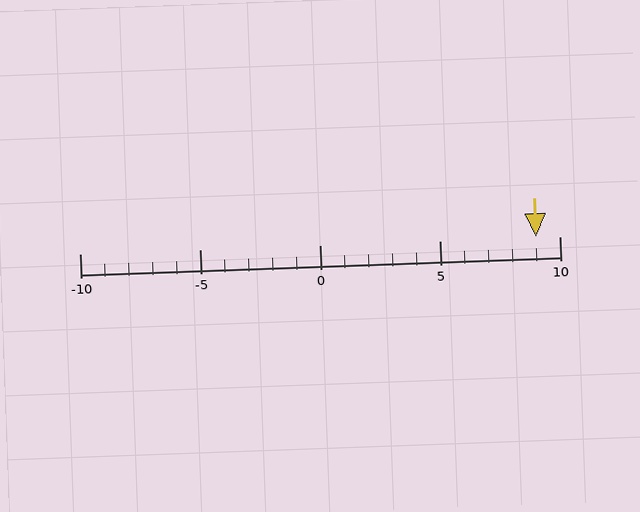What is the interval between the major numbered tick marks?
The major tick marks are spaced 5 units apart.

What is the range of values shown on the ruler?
The ruler shows values from -10 to 10.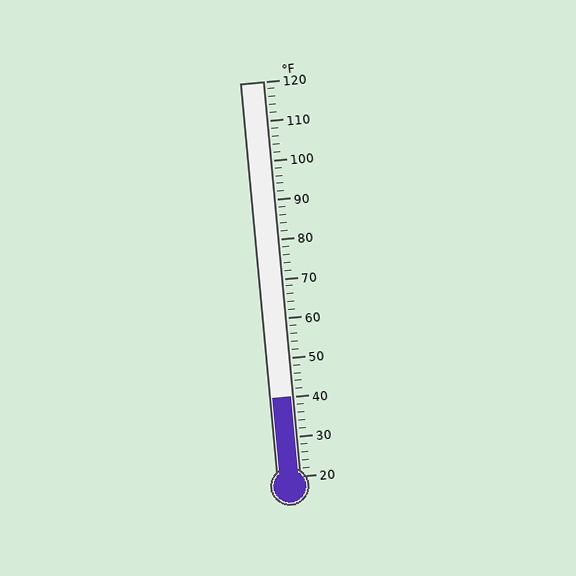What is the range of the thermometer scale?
The thermometer scale ranges from 20°F to 120°F.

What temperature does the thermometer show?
The thermometer shows approximately 40°F.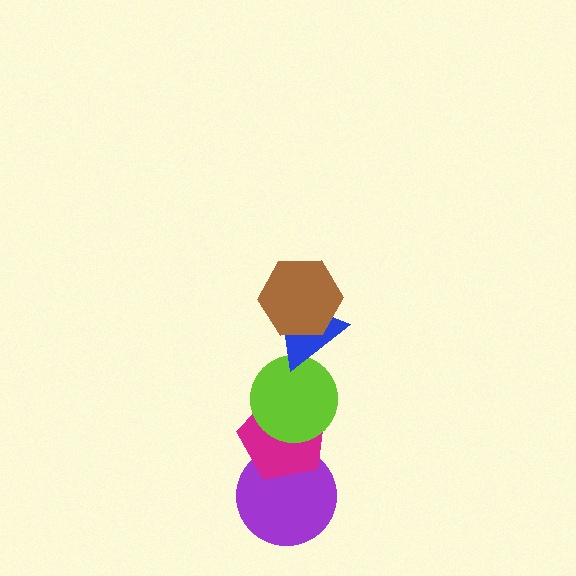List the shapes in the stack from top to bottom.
From top to bottom: the brown hexagon, the blue triangle, the lime circle, the magenta pentagon, the purple circle.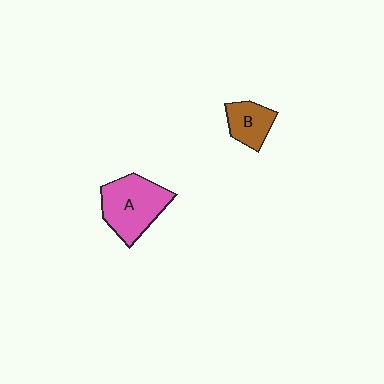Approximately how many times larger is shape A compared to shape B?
Approximately 1.9 times.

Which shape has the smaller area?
Shape B (brown).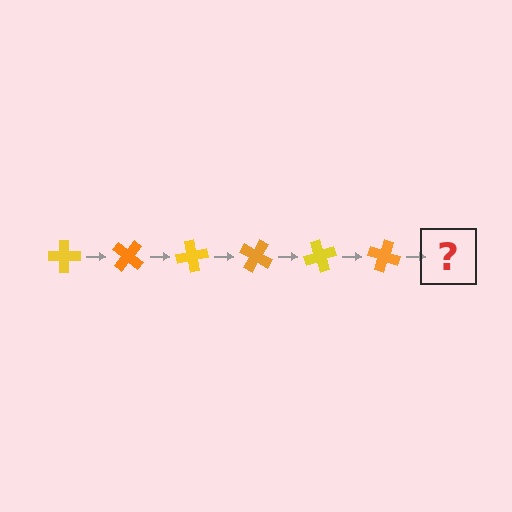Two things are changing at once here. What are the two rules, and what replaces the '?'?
The two rules are that it rotates 40 degrees each step and the color cycles through yellow and orange. The '?' should be a yellow cross, rotated 240 degrees from the start.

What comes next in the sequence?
The next element should be a yellow cross, rotated 240 degrees from the start.